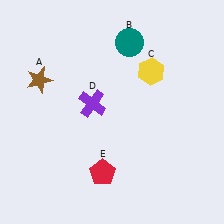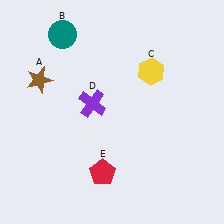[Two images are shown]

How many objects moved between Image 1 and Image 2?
1 object moved between the two images.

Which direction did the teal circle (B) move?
The teal circle (B) moved left.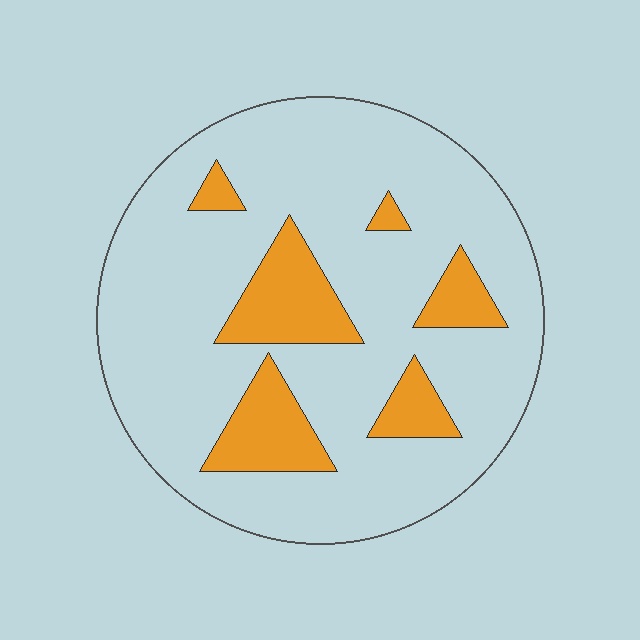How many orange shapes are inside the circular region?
6.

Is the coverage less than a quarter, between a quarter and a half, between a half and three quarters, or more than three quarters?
Less than a quarter.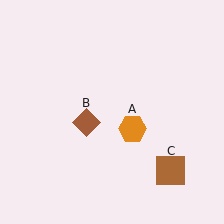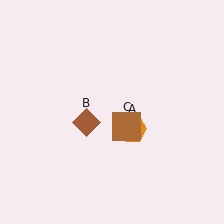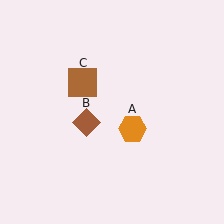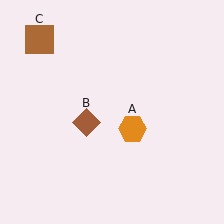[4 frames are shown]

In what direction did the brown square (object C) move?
The brown square (object C) moved up and to the left.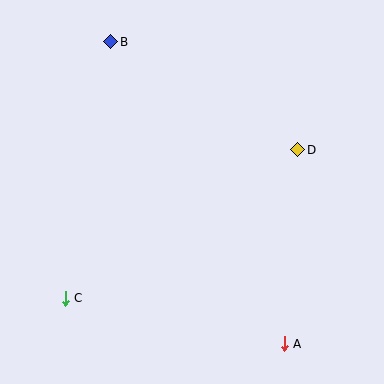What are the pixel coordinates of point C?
Point C is at (65, 298).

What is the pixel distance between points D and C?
The distance between D and C is 276 pixels.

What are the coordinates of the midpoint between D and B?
The midpoint between D and B is at (204, 96).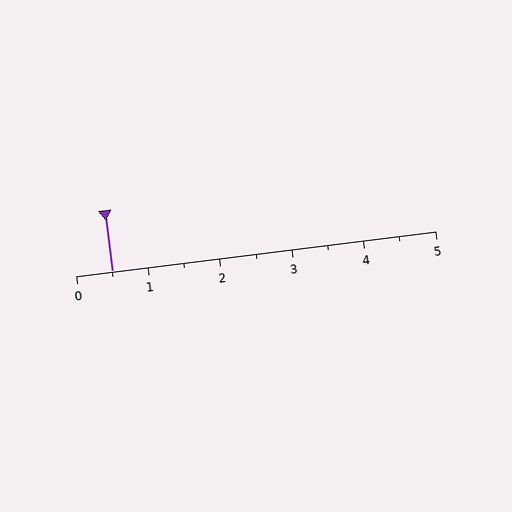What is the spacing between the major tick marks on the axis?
The major ticks are spaced 1 apart.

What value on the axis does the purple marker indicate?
The marker indicates approximately 0.5.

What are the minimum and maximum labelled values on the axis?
The axis runs from 0 to 5.